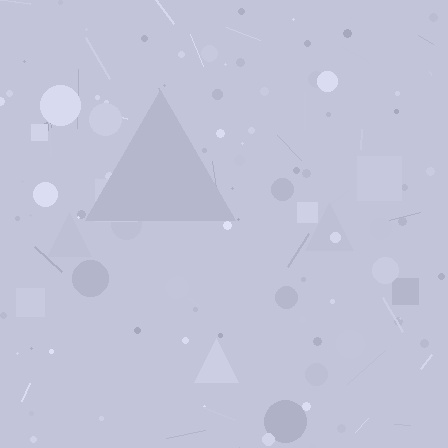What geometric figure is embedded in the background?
A triangle is embedded in the background.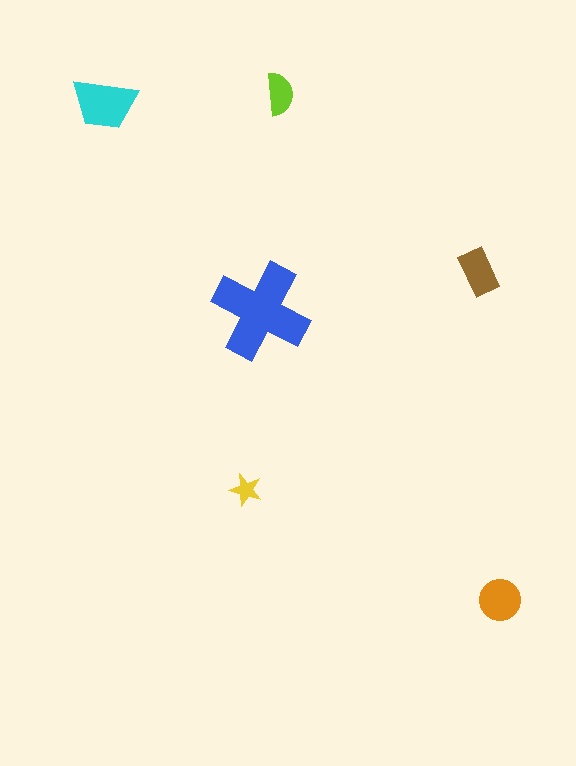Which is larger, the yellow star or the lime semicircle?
The lime semicircle.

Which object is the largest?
The blue cross.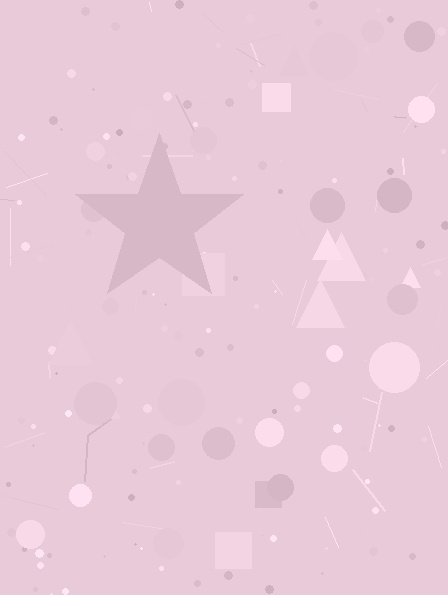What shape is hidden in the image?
A star is hidden in the image.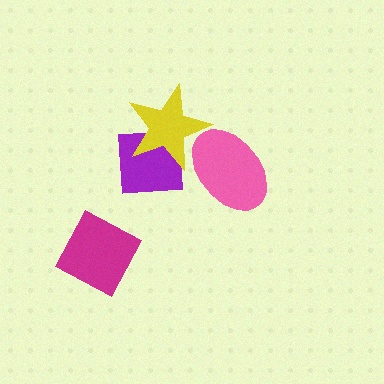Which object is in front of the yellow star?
The pink ellipse is in front of the yellow star.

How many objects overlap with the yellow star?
2 objects overlap with the yellow star.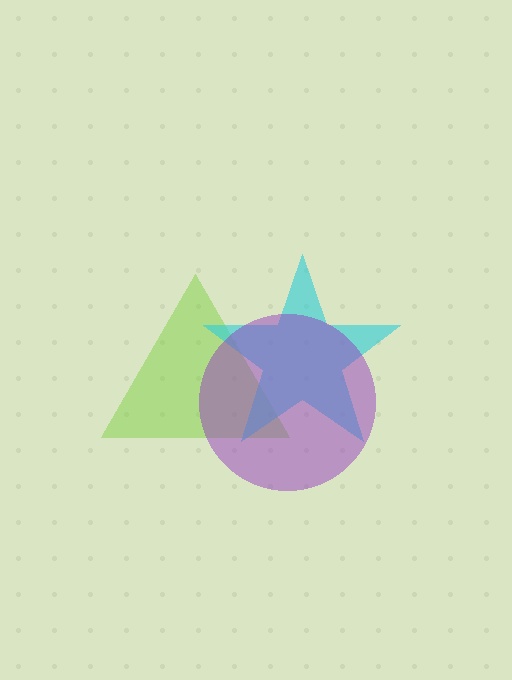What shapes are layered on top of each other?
The layered shapes are: a lime triangle, a cyan star, a purple circle.